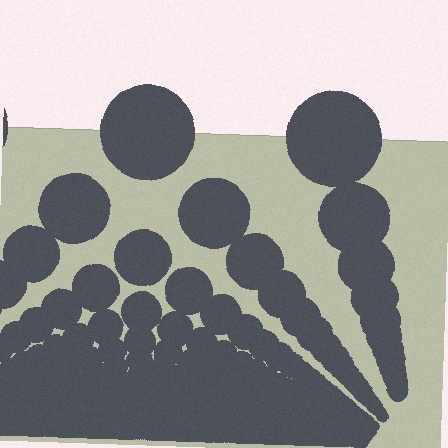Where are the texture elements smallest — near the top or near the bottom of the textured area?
Near the bottom.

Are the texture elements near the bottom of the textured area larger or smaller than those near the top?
Smaller. The gradient is inverted — elements near the bottom are smaller and denser.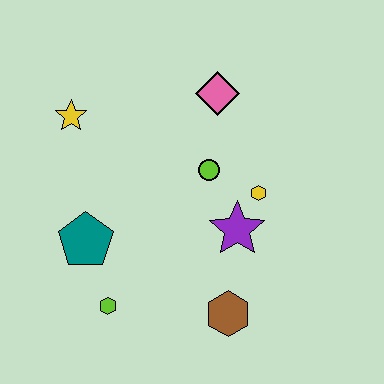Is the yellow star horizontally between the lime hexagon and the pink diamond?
No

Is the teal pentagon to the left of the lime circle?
Yes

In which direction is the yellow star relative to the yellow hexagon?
The yellow star is to the left of the yellow hexagon.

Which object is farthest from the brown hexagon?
The yellow star is farthest from the brown hexagon.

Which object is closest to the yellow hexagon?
The purple star is closest to the yellow hexagon.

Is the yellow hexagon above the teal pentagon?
Yes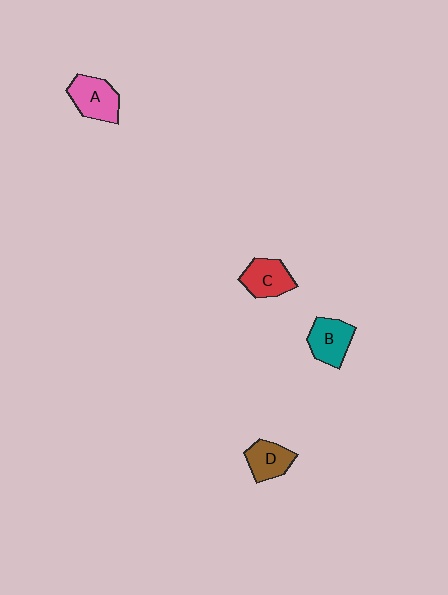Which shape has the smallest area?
Shape D (brown).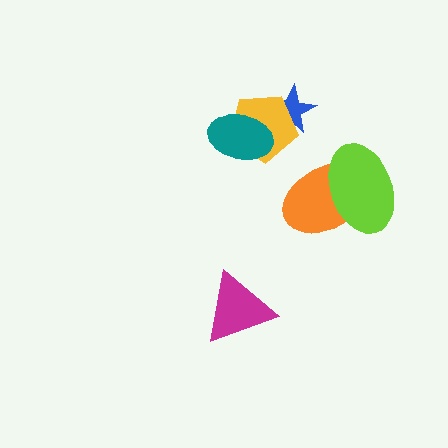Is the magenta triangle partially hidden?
No, no other shape covers it.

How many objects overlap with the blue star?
1 object overlaps with the blue star.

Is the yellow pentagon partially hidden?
Yes, it is partially covered by another shape.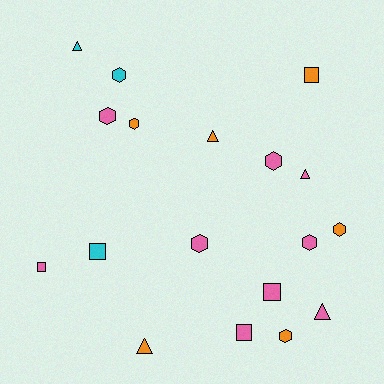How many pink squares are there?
There are 3 pink squares.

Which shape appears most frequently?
Hexagon, with 8 objects.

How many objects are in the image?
There are 18 objects.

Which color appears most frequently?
Pink, with 9 objects.